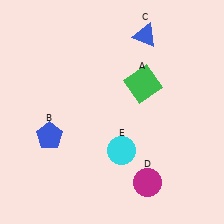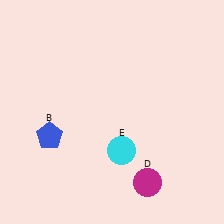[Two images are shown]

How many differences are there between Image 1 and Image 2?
There are 2 differences between the two images.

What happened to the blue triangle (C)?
The blue triangle (C) was removed in Image 2. It was in the top-right area of Image 1.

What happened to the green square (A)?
The green square (A) was removed in Image 2. It was in the top-right area of Image 1.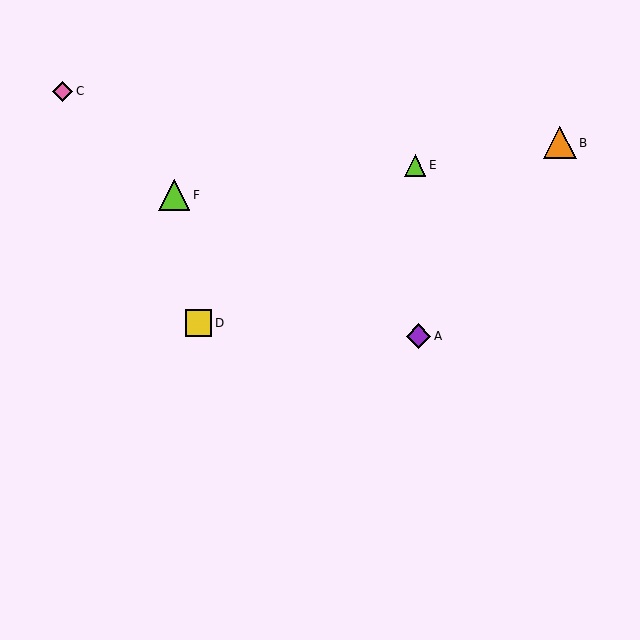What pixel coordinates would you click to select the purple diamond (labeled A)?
Click at (419, 336) to select the purple diamond A.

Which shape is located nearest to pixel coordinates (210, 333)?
The yellow square (labeled D) at (199, 323) is nearest to that location.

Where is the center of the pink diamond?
The center of the pink diamond is at (62, 91).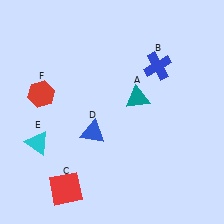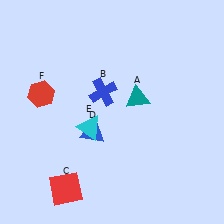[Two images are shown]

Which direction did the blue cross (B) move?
The blue cross (B) moved left.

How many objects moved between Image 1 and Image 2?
2 objects moved between the two images.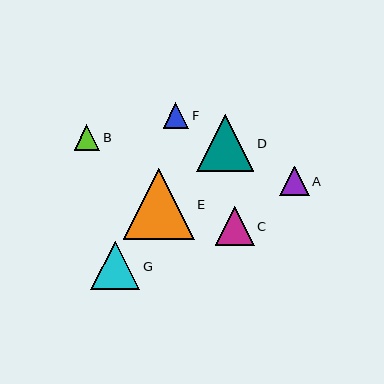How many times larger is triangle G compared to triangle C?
Triangle G is approximately 1.3 times the size of triangle C.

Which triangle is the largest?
Triangle E is the largest with a size of approximately 71 pixels.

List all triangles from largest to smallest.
From largest to smallest: E, D, G, C, A, B, F.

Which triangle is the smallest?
Triangle F is the smallest with a size of approximately 25 pixels.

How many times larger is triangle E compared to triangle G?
Triangle E is approximately 1.4 times the size of triangle G.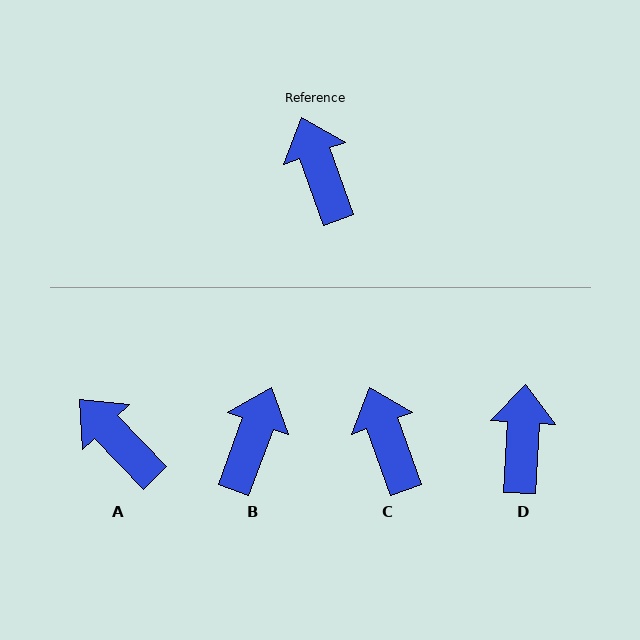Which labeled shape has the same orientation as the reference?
C.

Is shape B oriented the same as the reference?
No, it is off by about 40 degrees.